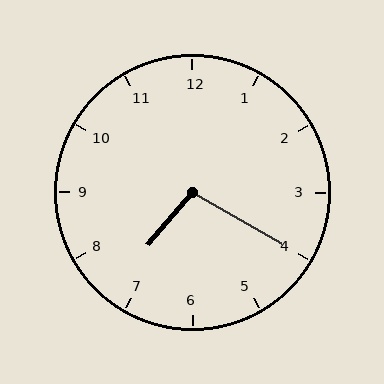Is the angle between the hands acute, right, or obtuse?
It is obtuse.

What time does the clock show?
7:20.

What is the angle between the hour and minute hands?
Approximately 100 degrees.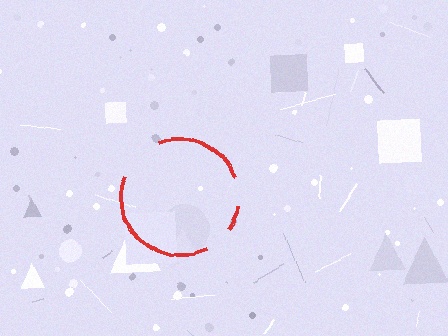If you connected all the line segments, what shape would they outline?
They would outline a circle.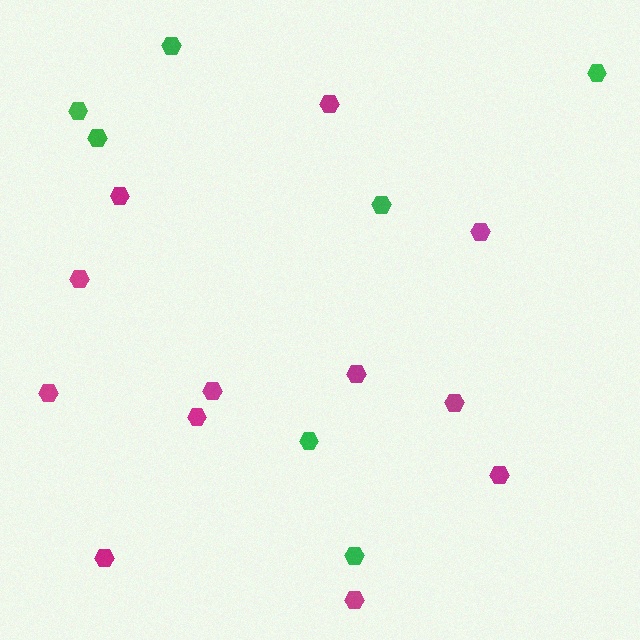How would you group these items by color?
There are 2 groups: one group of green hexagons (7) and one group of magenta hexagons (12).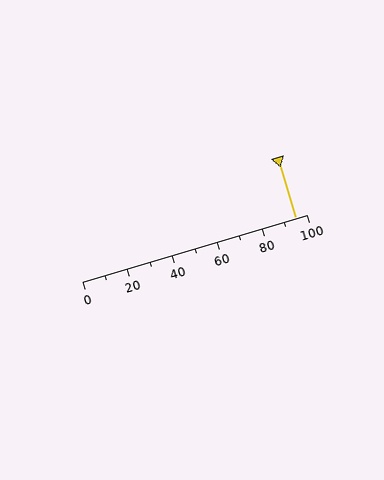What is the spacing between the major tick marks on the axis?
The major ticks are spaced 20 apart.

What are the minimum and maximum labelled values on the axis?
The axis runs from 0 to 100.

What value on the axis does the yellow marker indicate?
The marker indicates approximately 95.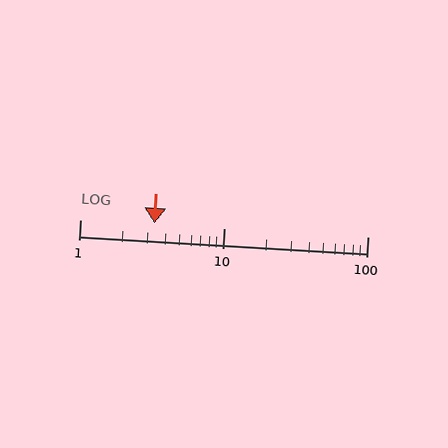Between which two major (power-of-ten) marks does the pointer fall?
The pointer is between 1 and 10.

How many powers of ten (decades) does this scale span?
The scale spans 2 decades, from 1 to 100.